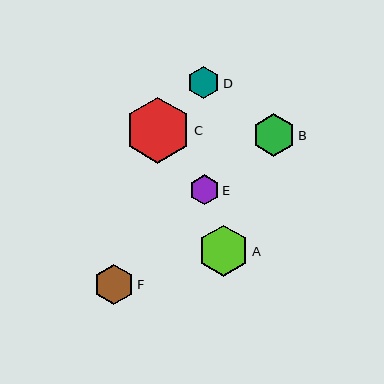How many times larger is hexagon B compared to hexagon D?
Hexagon B is approximately 1.3 times the size of hexagon D.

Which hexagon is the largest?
Hexagon C is the largest with a size of approximately 66 pixels.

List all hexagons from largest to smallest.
From largest to smallest: C, A, B, F, D, E.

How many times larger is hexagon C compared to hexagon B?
Hexagon C is approximately 1.5 times the size of hexagon B.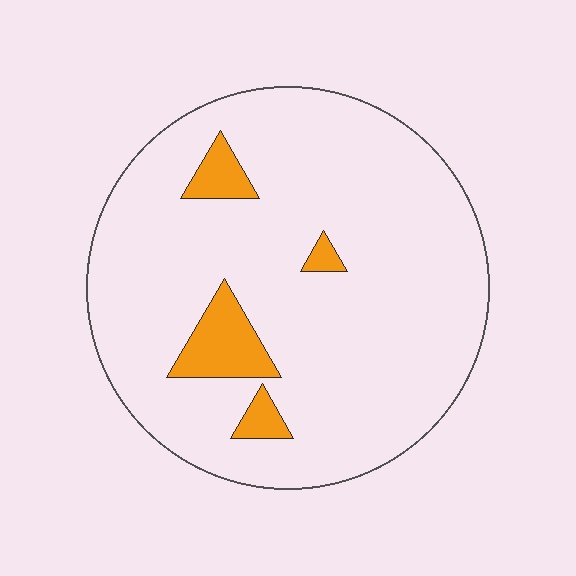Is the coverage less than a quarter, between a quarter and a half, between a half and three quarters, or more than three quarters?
Less than a quarter.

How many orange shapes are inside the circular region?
4.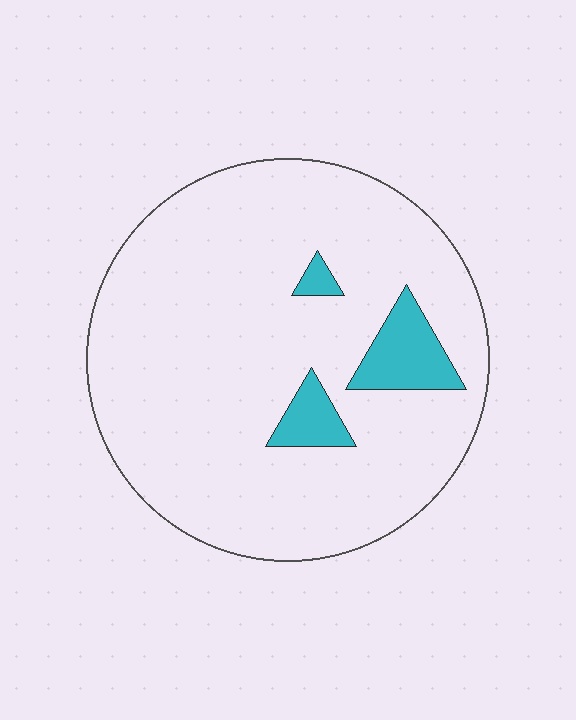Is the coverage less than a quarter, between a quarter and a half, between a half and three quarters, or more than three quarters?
Less than a quarter.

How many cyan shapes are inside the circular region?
3.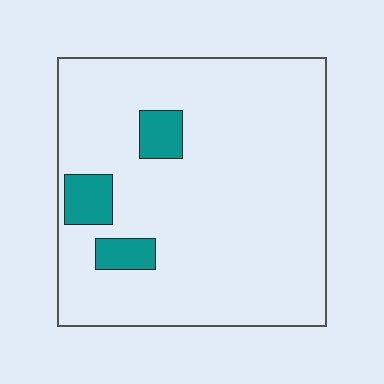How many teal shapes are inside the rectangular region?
3.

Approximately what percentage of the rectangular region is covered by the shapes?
Approximately 10%.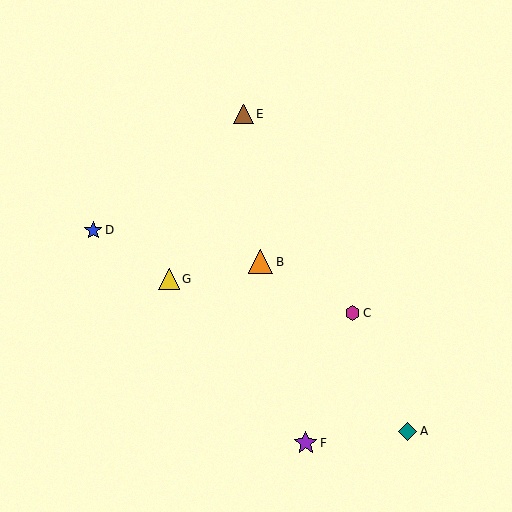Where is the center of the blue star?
The center of the blue star is at (93, 230).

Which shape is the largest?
The orange triangle (labeled B) is the largest.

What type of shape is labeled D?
Shape D is a blue star.